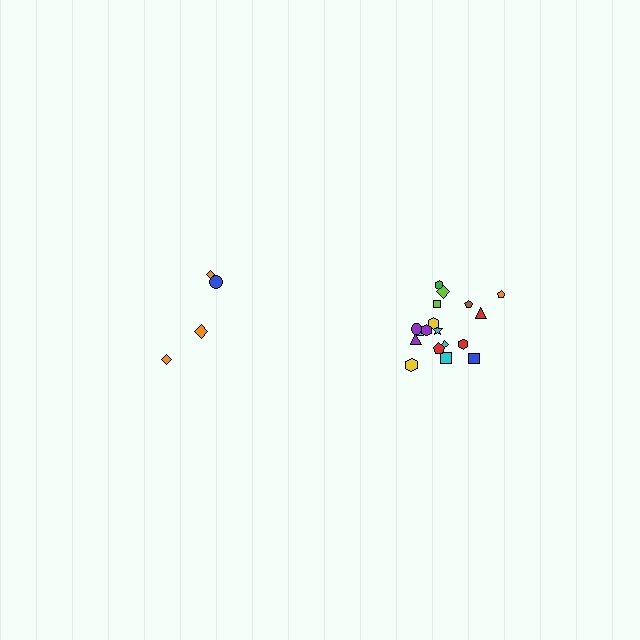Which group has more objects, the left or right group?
The right group.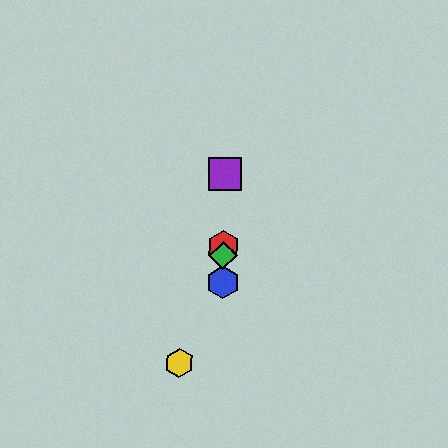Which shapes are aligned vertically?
The red hexagon, the blue hexagon, the green diamond, the purple square are aligned vertically.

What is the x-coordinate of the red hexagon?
The red hexagon is at x≈223.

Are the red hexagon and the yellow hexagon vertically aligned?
No, the red hexagon is at x≈223 and the yellow hexagon is at x≈179.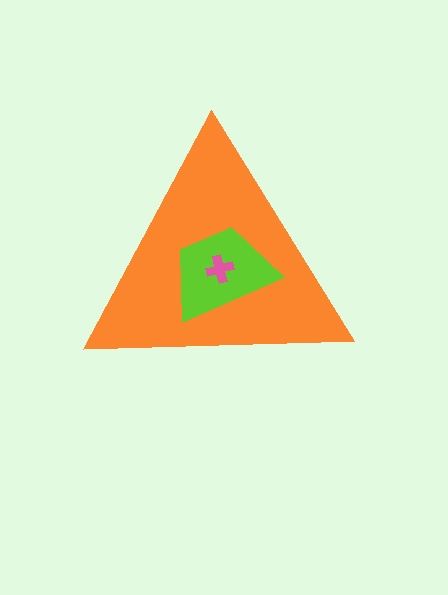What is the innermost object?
The pink cross.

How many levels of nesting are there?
3.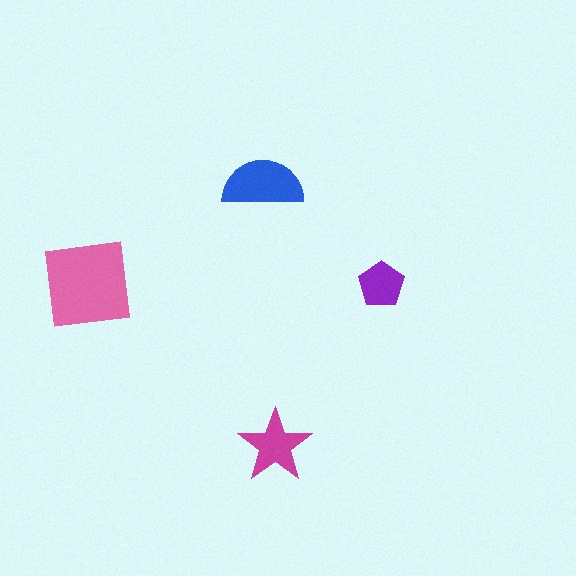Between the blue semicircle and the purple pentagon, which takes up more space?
The blue semicircle.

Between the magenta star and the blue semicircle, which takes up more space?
The blue semicircle.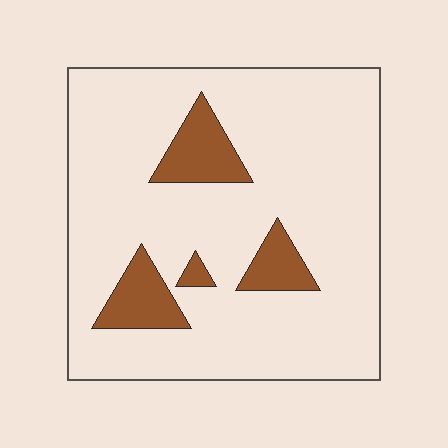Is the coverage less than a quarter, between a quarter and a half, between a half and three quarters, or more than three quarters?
Less than a quarter.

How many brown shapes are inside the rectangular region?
4.